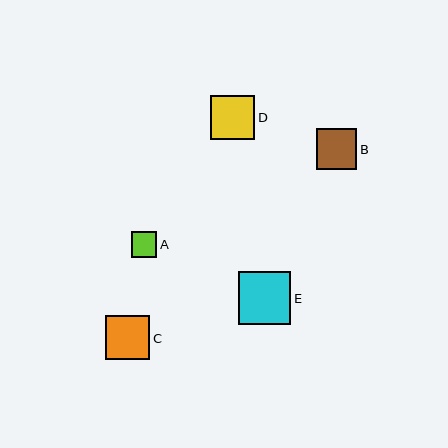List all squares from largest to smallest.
From largest to smallest: E, C, D, B, A.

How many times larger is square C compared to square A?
Square C is approximately 1.7 times the size of square A.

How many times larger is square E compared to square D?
Square E is approximately 1.2 times the size of square D.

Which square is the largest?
Square E is the largest with a size of approximately 52 pixels.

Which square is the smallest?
Square A is the smallest with a size of approximately 25 pixels.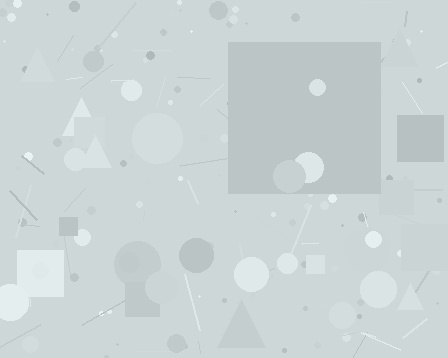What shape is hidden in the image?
A square is hidden in the image.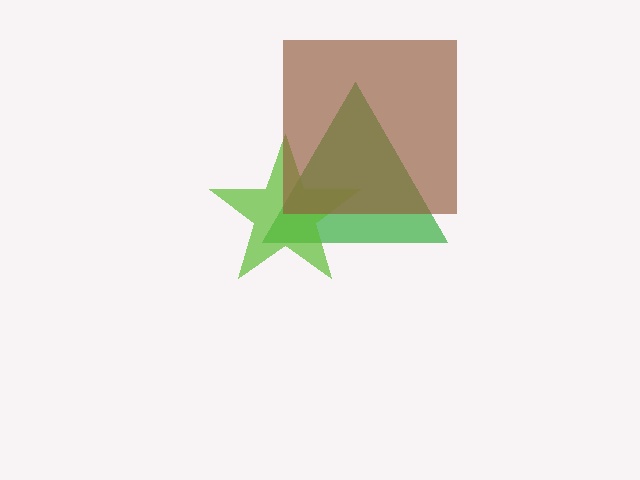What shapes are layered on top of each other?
The layered shapes are: a green triangle, a lime star, a brown square.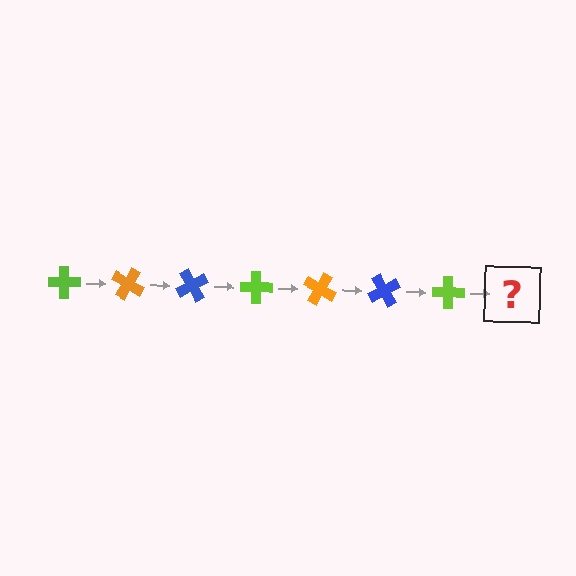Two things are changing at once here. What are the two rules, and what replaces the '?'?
The two rules are that it rotates 30 degrees each step and the color cycles through lime, orange, and blue. The '?' should be an orange cross, rotated 210 degrees from the start.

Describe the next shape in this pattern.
It should be an orange cross, rotated 210 degrees from the start.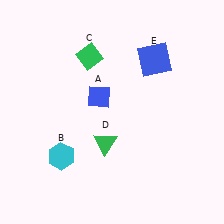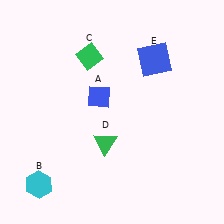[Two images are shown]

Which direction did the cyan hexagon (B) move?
The cyan hexagon (B) moved down.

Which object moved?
The cyan hexagon (B) moved down.